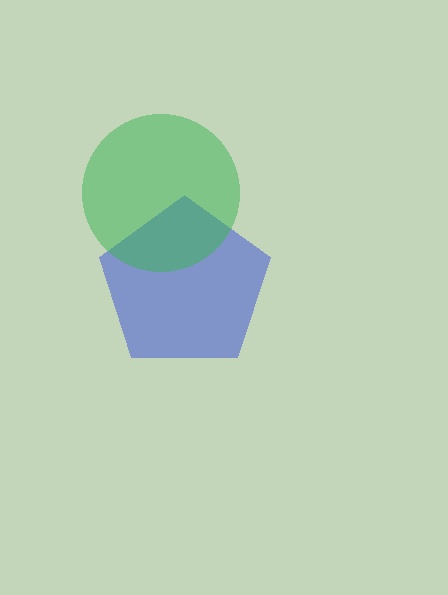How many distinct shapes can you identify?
There are 2 distinct shapes: a blue pentagon, a green circle.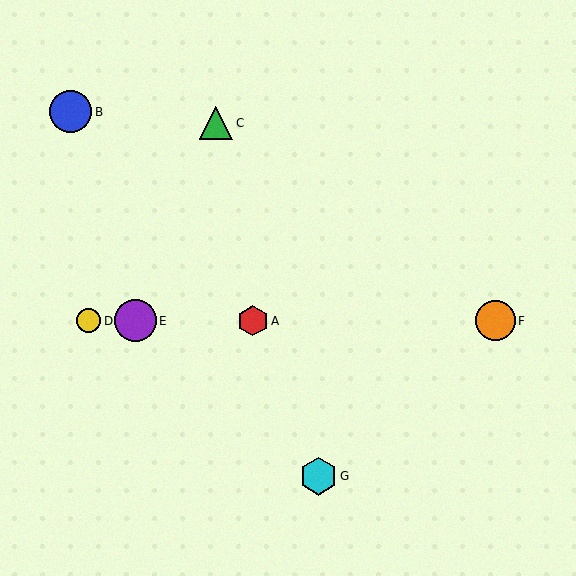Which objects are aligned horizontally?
Objects A, D, E, F are aligned horizontally.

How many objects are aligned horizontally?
4 objects (A, D, E, F) are aligned horizontally.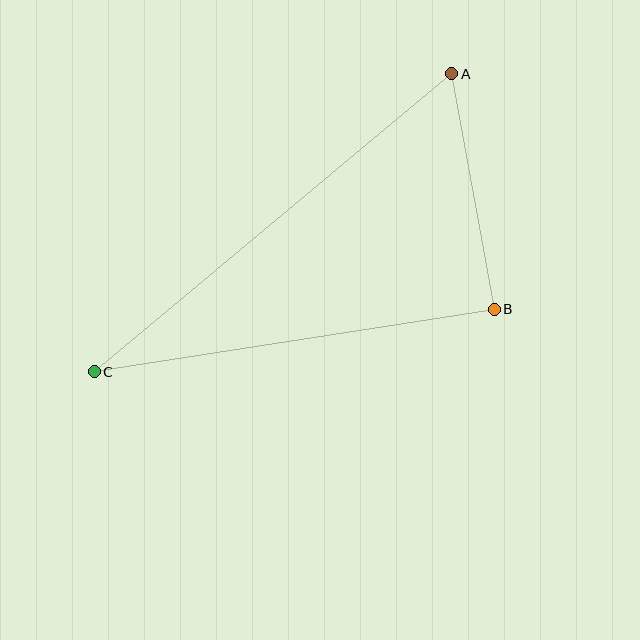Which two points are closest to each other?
Points A and B are closest to each other.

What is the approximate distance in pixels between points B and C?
The distance between B and C is approximately 405 pixels.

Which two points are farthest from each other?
Points A and C are farthest from each other.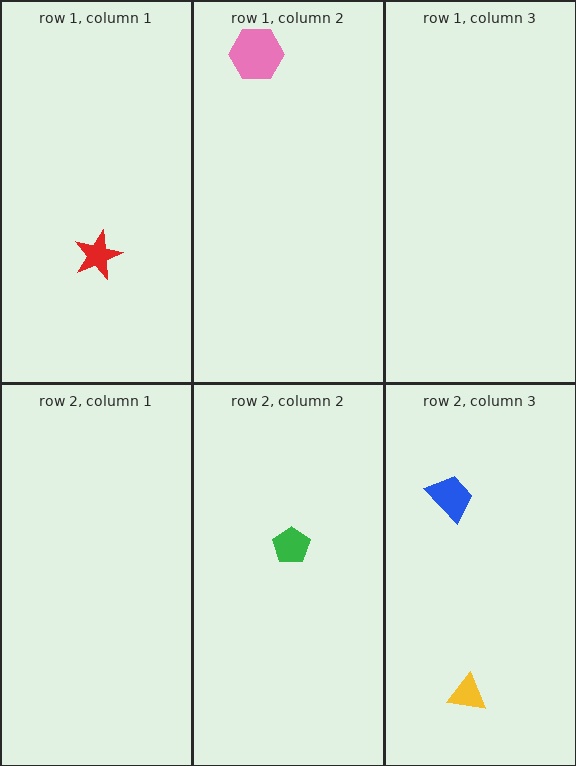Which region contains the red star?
The row 1, column 1 region.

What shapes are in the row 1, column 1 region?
The red star.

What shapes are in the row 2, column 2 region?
The green pentagon.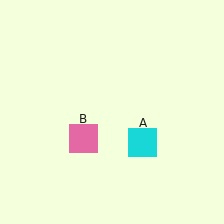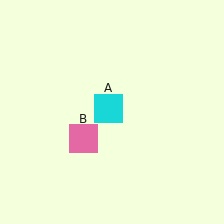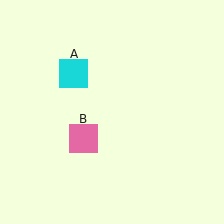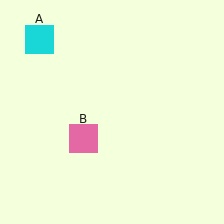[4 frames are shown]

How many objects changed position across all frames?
1 object changed position: cyan square (object A).